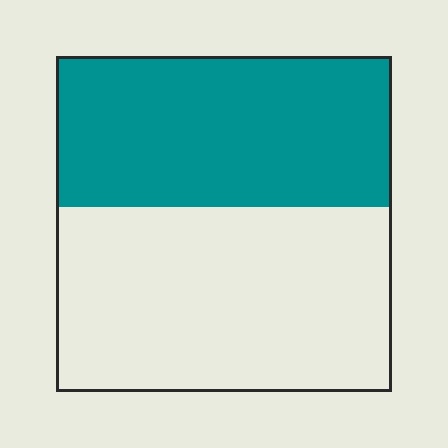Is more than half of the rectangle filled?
No.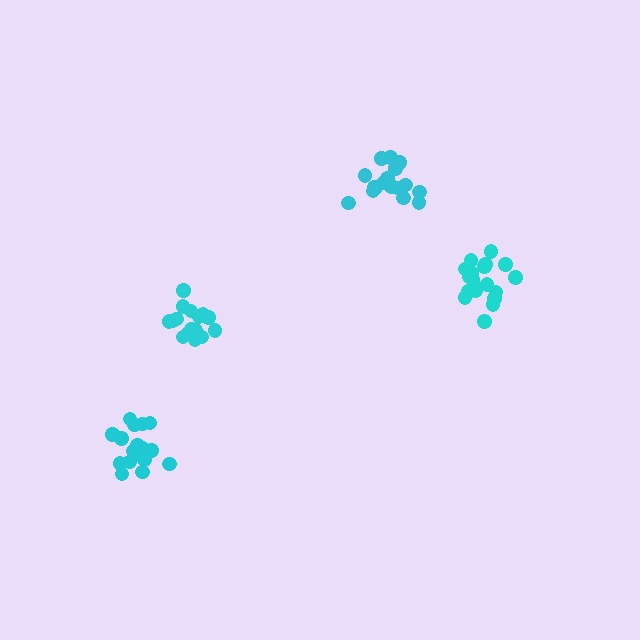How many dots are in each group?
Group 1: 17 dots, Group 2: 19 dots, Group 3: 17 dots, Group 4: 18 dots (71 total).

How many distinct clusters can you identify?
There are 4 distinct clusters.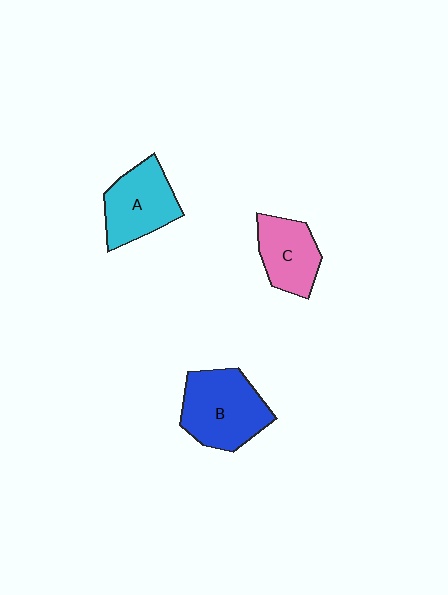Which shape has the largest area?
Shape B (blue).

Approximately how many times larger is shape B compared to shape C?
Approximately 1.4 times.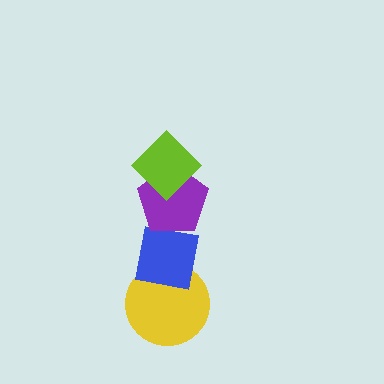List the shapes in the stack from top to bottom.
From top to bottom: the lime diamond, the purple pentagon, the blue square, the yellow circle.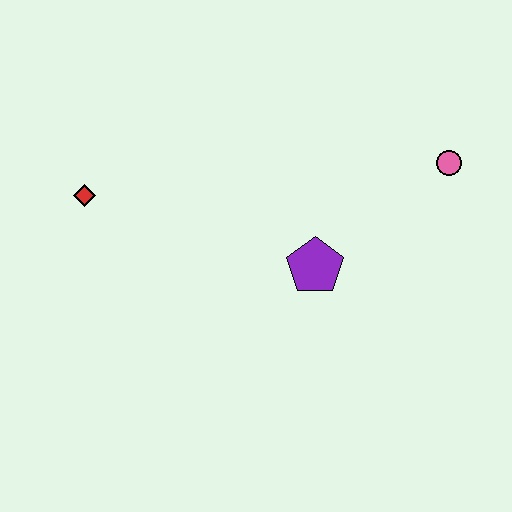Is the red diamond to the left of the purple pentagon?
Yes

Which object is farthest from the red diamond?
The pink circle is farthest from the red diamond.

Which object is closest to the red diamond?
The purple pentagon is closest to the red diamond.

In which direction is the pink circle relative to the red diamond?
The pink circle is to the right of the red diamond.